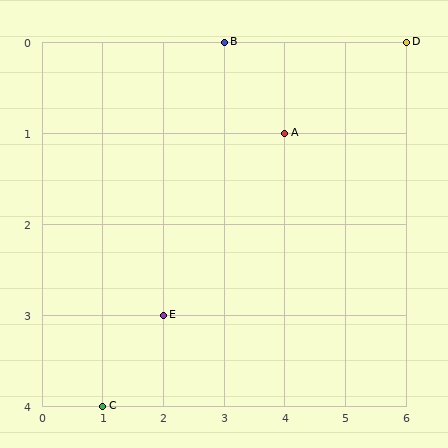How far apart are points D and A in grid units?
Points D and A are 2 columns and 1 row apart (about 2.2 grid units diagonally).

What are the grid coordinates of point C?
Point C is at grid coordinates (1, 4).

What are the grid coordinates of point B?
Point B is at grid coordinates (3, 0).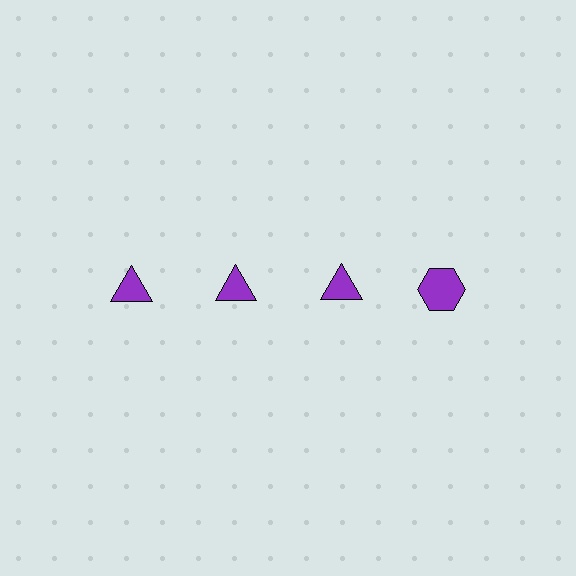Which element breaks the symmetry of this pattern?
The purple hexagon in the top row, second from right column breaks the symmetry. All other shapes are purple triangles.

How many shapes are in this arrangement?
There are 4 shapes arranged in a grid pattern.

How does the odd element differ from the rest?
It has a different shape: hexagon instead of triangle.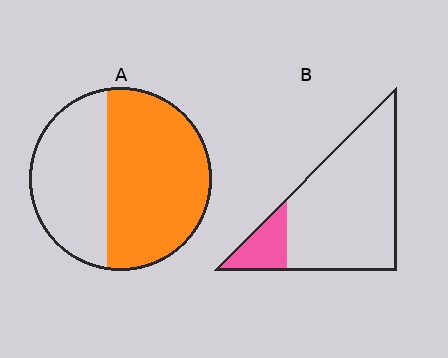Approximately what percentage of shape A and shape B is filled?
A is approximately 60% and B is approximately 15%.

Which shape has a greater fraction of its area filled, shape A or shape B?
Shape A.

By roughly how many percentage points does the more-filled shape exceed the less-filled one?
By roughly 45 percentage points (A over B).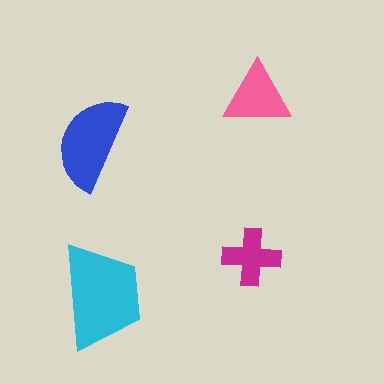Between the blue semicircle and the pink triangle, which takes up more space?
The blue semicircle.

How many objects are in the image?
There are 4 objects in the image.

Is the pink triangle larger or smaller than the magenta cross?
Larger.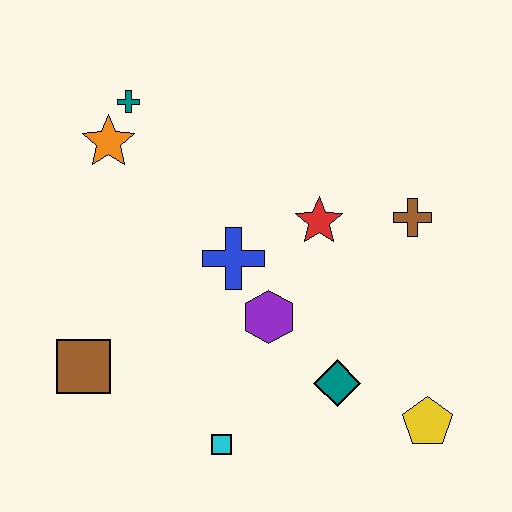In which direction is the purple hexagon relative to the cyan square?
The purple hexagon is above the cyan square.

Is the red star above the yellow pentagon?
Yes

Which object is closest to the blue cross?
The purple hexagon is closest to the blue cross.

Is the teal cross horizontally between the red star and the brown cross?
No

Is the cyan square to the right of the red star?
No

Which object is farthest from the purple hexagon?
The teal cross is farthest from the purple hexagon.